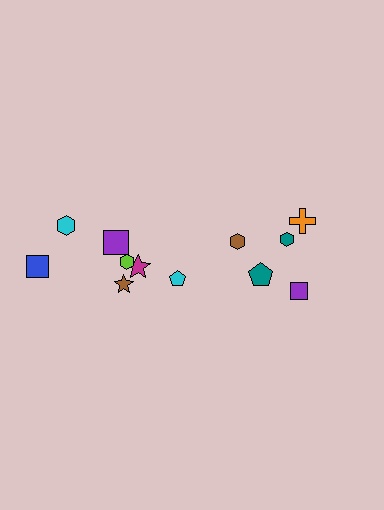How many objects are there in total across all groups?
There are 12 objects.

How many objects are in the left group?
There are 7 objects.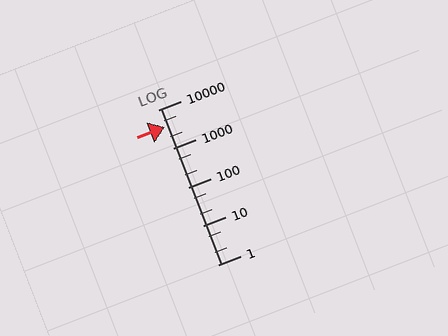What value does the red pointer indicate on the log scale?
The pointer indicates approximately 3500.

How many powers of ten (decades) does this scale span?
The scale spans 4 decades, from 1 to 10000.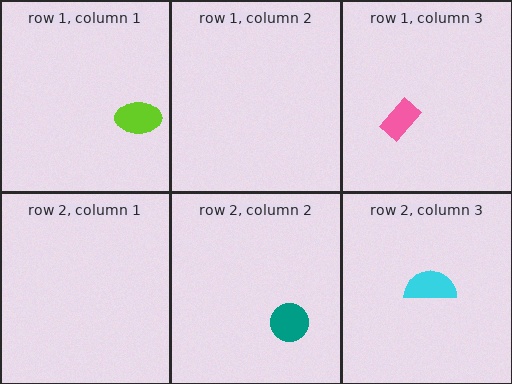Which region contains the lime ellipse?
The row 1, column 1 region.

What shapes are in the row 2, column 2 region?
The teal circle.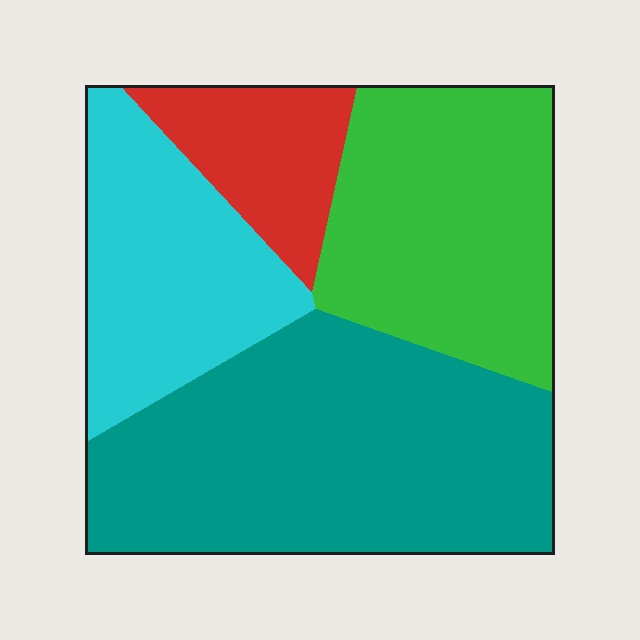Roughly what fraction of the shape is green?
Green covers roughly 25% of the shape.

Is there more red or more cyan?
Cyan.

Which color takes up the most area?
Teal, at roughly 40%.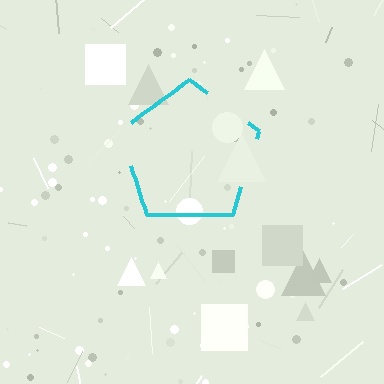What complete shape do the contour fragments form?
The contour fragments form a pentagon.